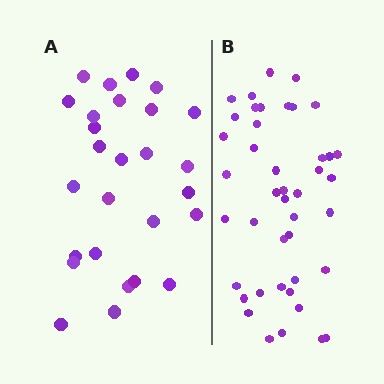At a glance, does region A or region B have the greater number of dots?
Region B (the right region) has more dots.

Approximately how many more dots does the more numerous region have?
Region B has approximately 15 more dots than region A.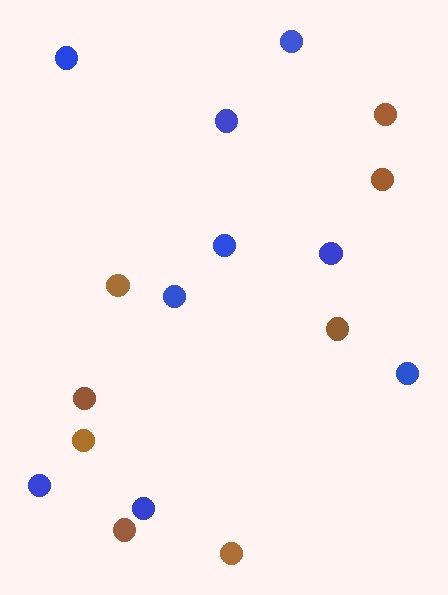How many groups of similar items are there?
There are 2 groups: one group of brown circles (8) and one group of blue circles (9).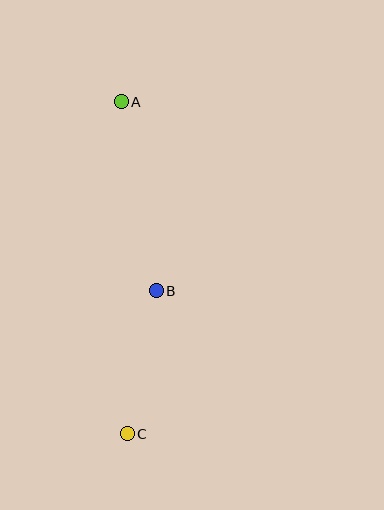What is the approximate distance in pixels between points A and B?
The distance between A and B is approximately 192 pixels.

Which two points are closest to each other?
Points B and C are closest to each other.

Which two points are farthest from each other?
Points A and C are farthest from each other.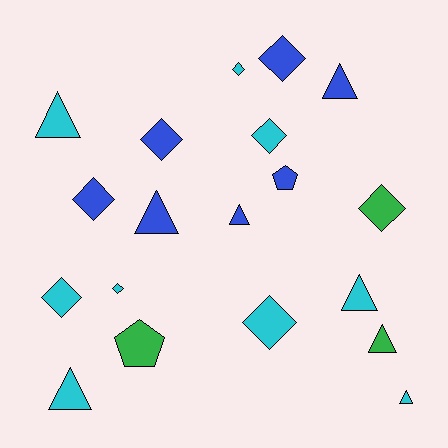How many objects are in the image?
There are 19 objects.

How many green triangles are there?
There is 1 green triangle.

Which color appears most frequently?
Cyan, with 9 objects.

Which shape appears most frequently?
Diamond, with 9 objects.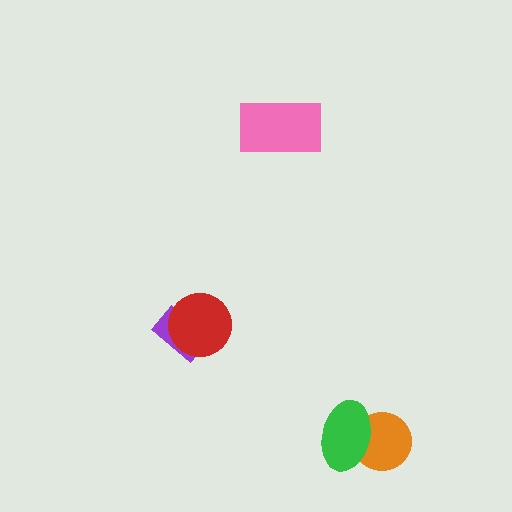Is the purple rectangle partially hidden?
Yes, it is partially covered by another shape.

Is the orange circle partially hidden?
Yes, it is partially covered by another shape.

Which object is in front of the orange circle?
The green ellipse is in front of the orange circle.